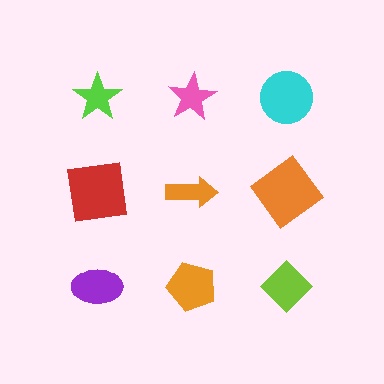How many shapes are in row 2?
3 shapes.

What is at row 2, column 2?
An orange arrow.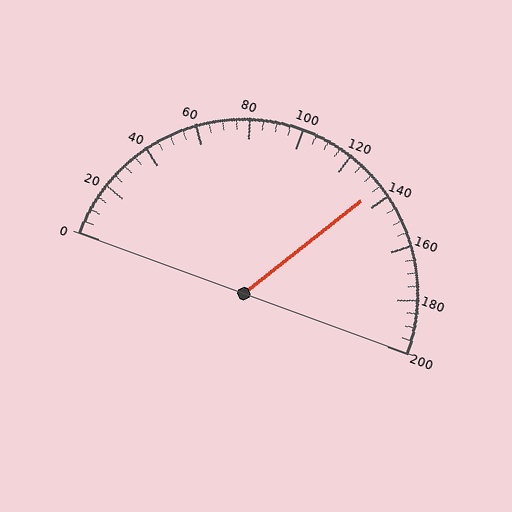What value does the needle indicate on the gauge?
The needle indicates approximately 135.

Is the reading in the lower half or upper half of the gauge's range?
The reading is in the upper half of the range (0 to 200).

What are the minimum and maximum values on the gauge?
The gauge ranges from 0 to 200.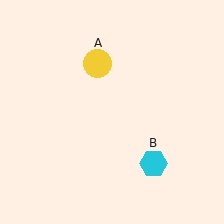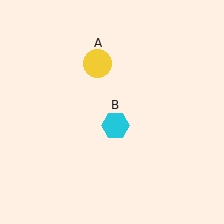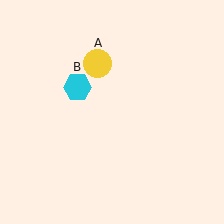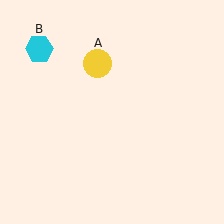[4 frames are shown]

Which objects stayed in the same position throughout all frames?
Yellow circle (object A) remained stationary.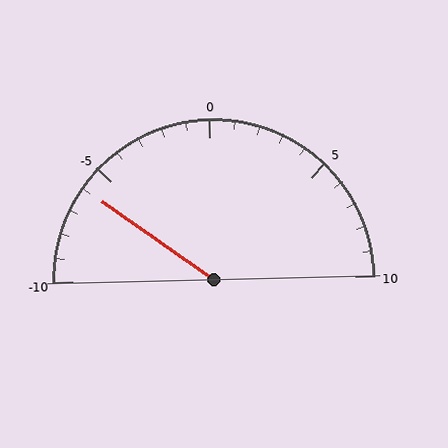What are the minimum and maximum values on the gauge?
The gauge ranges from -10 to 10.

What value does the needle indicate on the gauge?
The needle indicates approximately -6.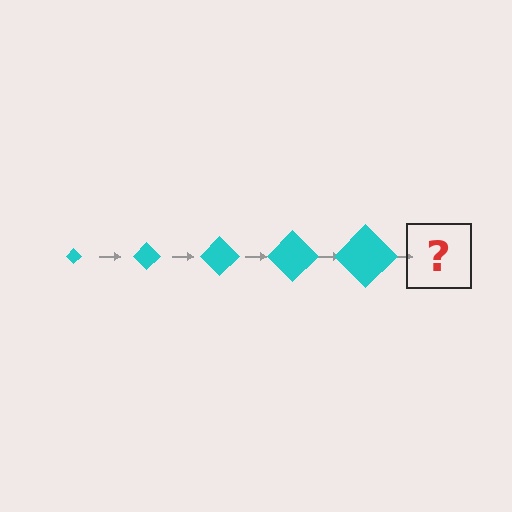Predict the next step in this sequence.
The next step is a cyan diamond, larger than the previous one.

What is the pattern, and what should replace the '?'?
The pattern is that the diamond gets progressively larger each step. The '?' should be a cyan diamond, larger than the previous one.